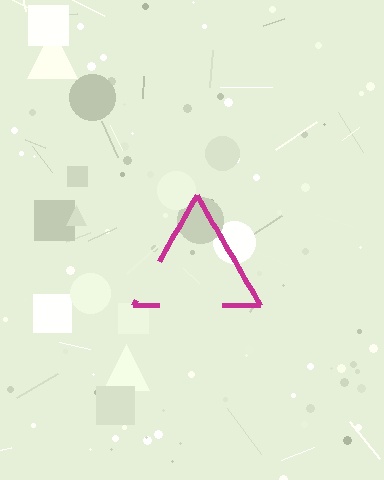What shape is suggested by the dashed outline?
The dashed outline suggests a triangle.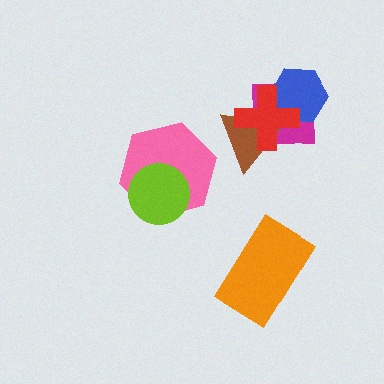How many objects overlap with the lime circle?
1 object overlaps with the lime circle.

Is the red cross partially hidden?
No, no other shape covers it.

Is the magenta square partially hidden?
Yes, it is partially covered by another shape.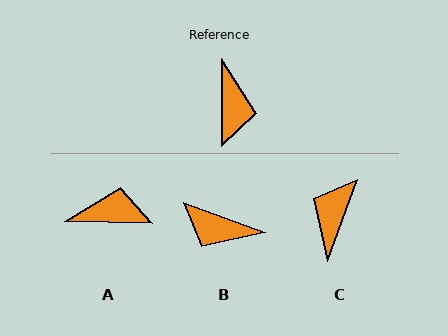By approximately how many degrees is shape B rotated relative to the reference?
Approximately 110 degrees clockwise.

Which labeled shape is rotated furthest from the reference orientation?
C, about 161 degrees away.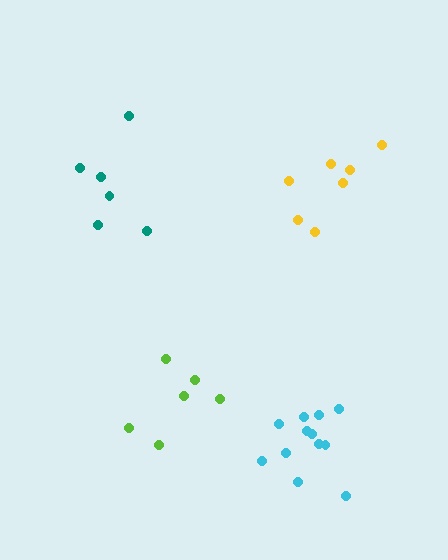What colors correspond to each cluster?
The clusters are colored: teal, cyan, lime, yellow.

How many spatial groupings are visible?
There are 4 spatial groupings.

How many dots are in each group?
Group 1: 6 dots, Group 2: 12 dots, Group 3: 6 dots, Group 4: 7 dots (31 total).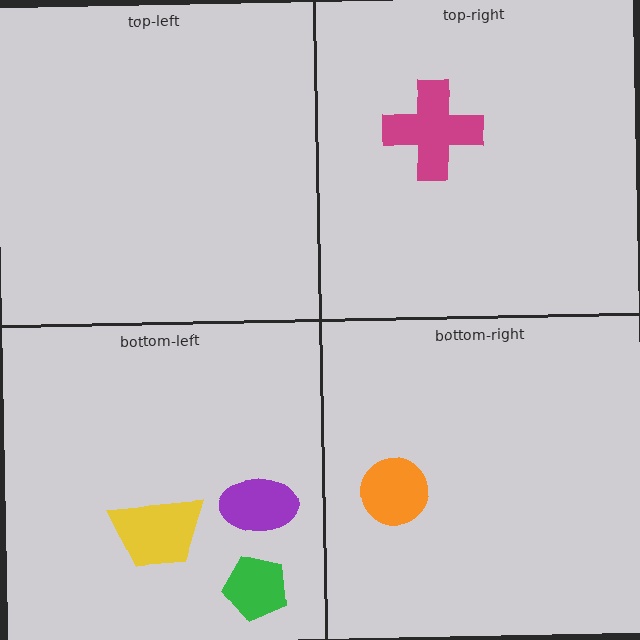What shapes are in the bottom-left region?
The purple ellipse, the green pentagon, the yellow trapezoid.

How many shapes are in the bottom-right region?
1.